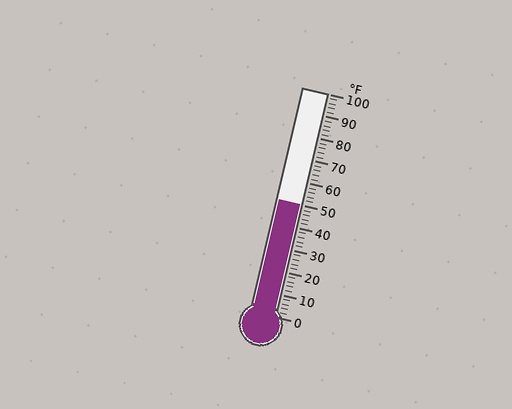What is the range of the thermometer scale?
The thermometer scale ranges from 0°F to 100°F.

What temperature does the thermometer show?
The thermometer shows approximately 50°F.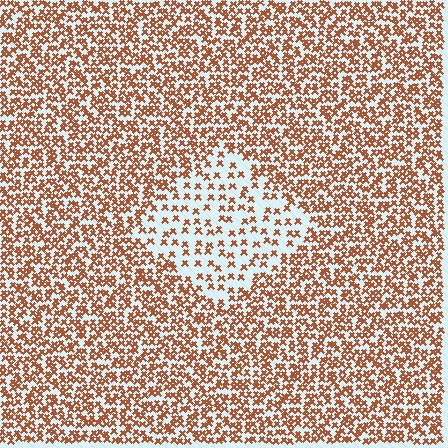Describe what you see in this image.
The image contains small brown elements arranged at two different densities. A diamond-shaped region is visible where the elements are less densely packed than the surrounding area.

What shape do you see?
I see a diamond.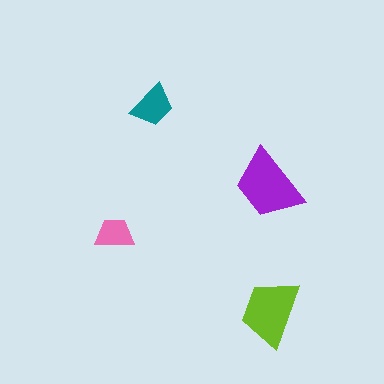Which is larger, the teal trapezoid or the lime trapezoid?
The lime one.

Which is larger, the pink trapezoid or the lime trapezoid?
The lime one.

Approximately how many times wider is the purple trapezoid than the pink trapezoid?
About 2 times wider.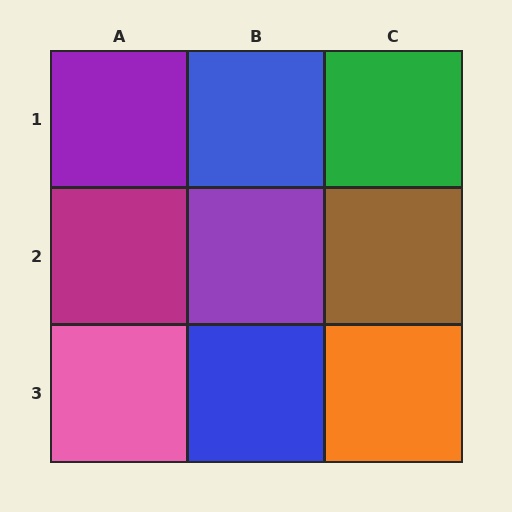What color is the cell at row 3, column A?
Pink.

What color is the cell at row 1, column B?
Blue.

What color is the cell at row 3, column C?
Orange.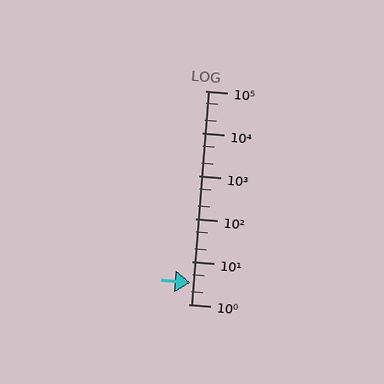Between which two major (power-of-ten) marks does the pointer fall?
The pointer is between 1 and 10.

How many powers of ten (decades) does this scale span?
The scale spans 5 decades, from 1 to 100000.